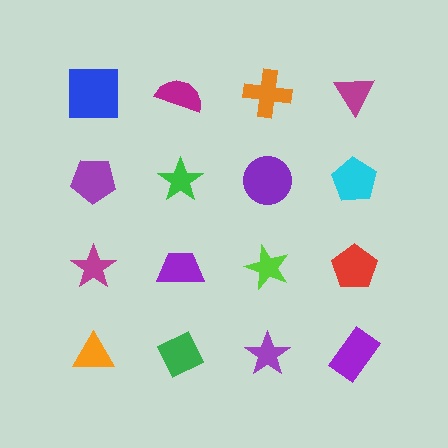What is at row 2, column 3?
A purple circle.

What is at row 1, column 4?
A magenta triangle.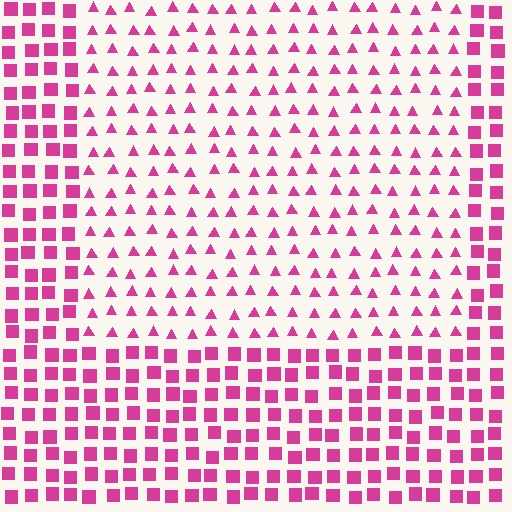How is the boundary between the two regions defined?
The boundary is defined by a change in element shape: triangles inside vs. squares outside. All elements share the same color and spacing.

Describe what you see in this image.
The image is filled with small magenta elements arranged in a uniform grid. A rectangle-shaped region contains triangles, while the surrounding area contains squares. The boundary is defined purely by the change in element shape.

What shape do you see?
I see a rectangle.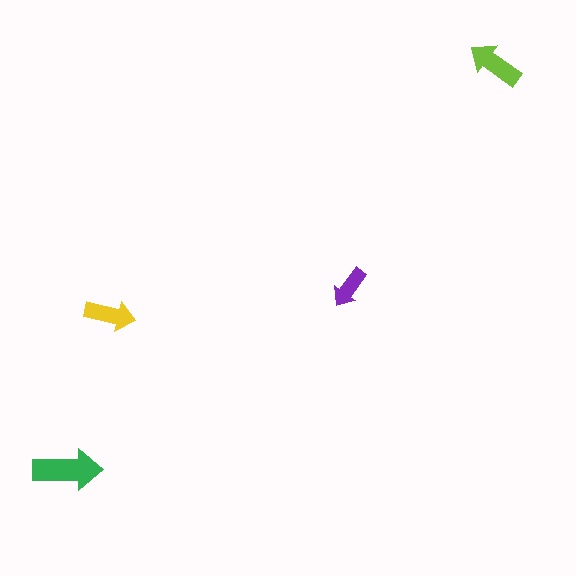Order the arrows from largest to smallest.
the green one, the lime one, the yellow one, the purple one.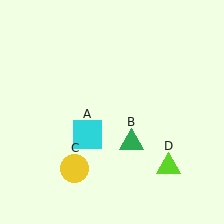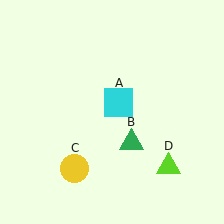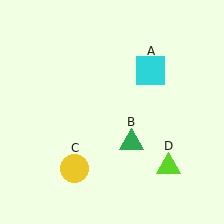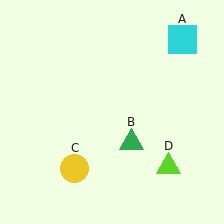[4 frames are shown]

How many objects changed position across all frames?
1 object changed position: cyan square (object A).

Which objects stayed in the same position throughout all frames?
Green triangle (object B) and yellow circle (object C) and lime triangle (object D) remained stationary.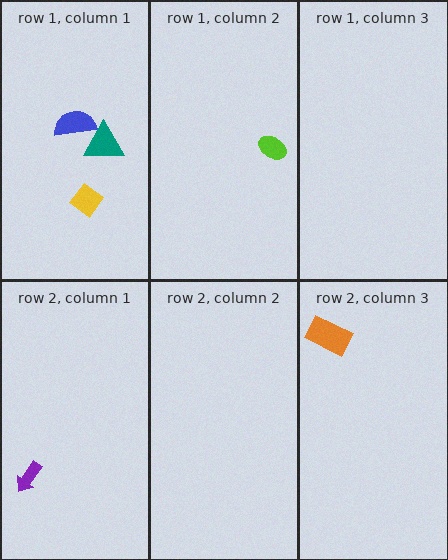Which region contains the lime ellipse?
The row 1, column 2 region.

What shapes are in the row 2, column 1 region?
The purple arrow.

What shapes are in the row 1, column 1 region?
The blue semicircle, the teal triangle, the yellow diamond.